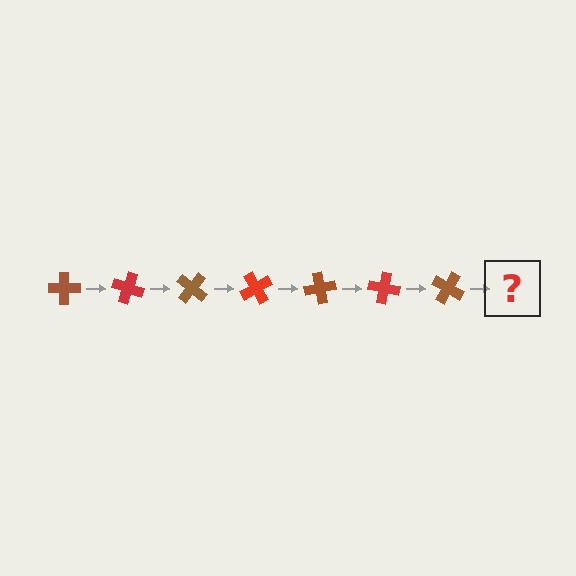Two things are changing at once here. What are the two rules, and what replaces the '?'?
The two rules are that it rotates 20 degrees each step and the color cycles through brown and red. The '?' should be a red cross, rotated 140 degrees from the start.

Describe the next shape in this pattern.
It should be a red cross, rotated 140 degrees from the start.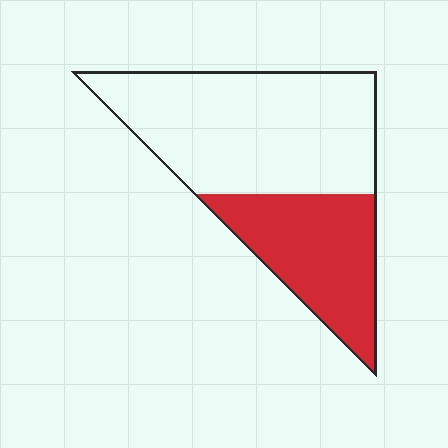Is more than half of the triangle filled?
No.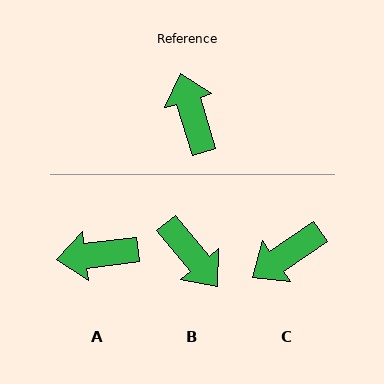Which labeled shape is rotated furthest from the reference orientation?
B, about 158 degrees away.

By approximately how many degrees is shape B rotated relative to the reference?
Approximately 158 degrees clockwise.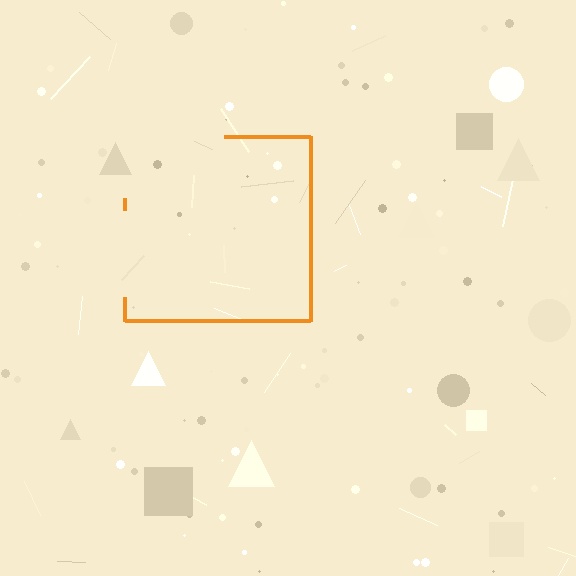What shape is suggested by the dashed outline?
The dashed outline suggests a square.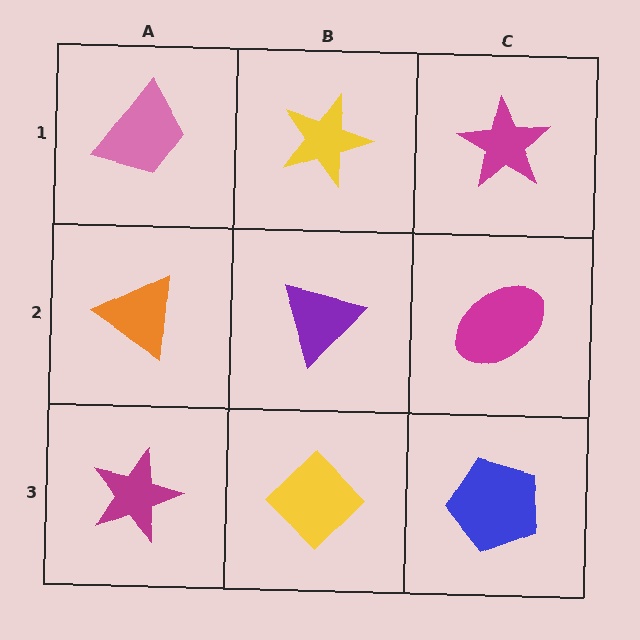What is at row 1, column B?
A yellow star.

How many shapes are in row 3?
3 shapes.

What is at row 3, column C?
A blue pentagon.